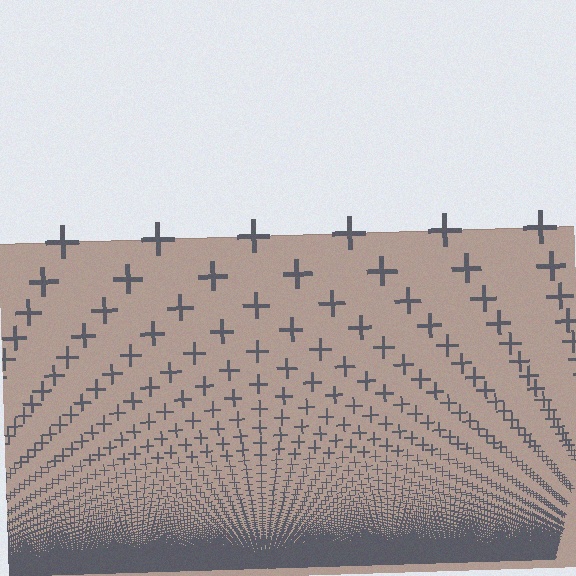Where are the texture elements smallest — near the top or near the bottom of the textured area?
Near the bottom.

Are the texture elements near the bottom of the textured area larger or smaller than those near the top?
Smaller. The gradient is inverted — elements near the bottom are smaller and denser.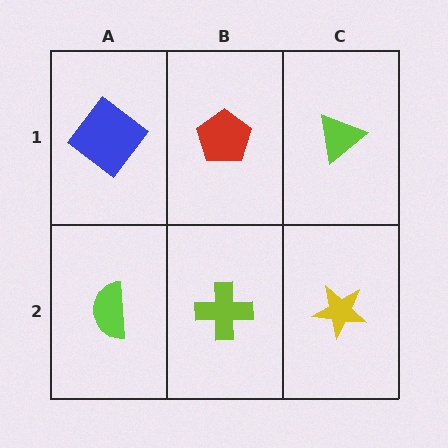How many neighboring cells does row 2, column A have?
2.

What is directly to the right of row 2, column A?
A lime cross.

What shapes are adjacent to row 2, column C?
A lime triangle (row 1, column C), a lime cross (row 2, column B).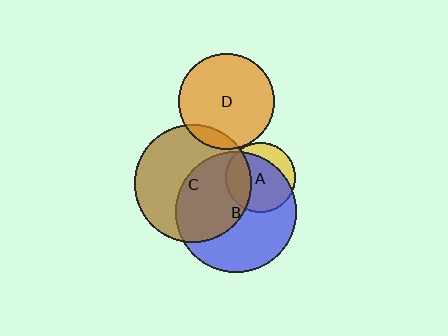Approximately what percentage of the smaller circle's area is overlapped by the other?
Approximately 75%.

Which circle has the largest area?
Circle B (blue).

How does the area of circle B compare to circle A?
Approximately 3.0 times.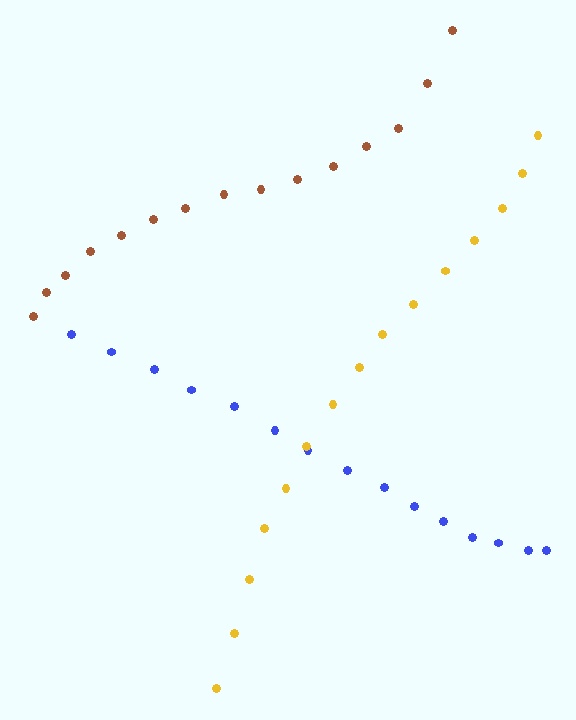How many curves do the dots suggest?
There are 3 distinct paths.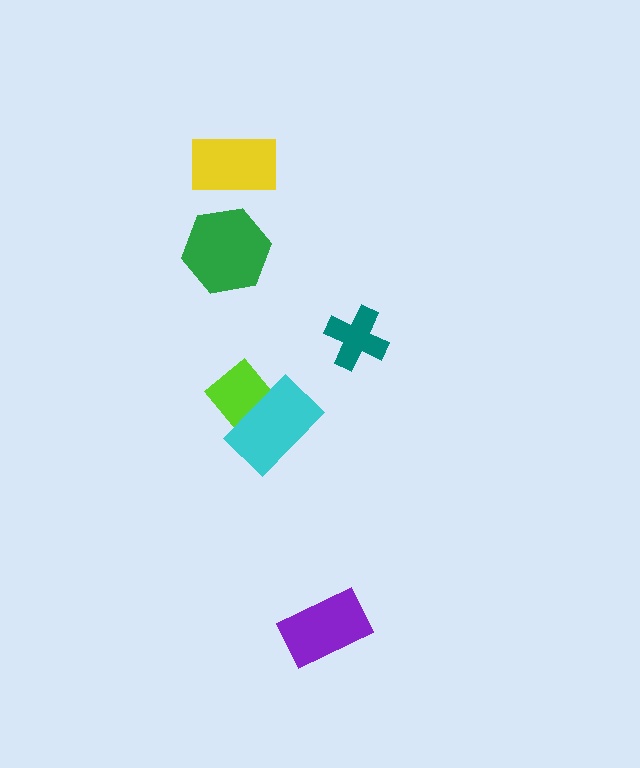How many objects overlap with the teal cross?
0 objects overlap with the teal cross.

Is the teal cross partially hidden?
No, no other shape covers it.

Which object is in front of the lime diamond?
The cyan rectangle is in front of the lime diamond.